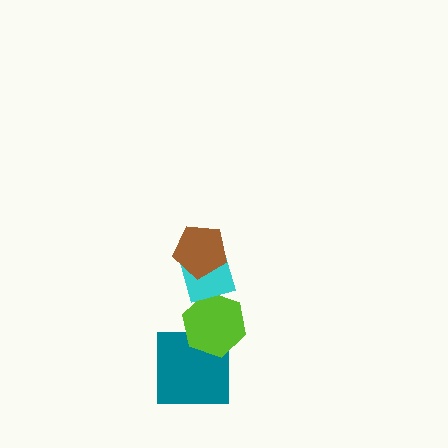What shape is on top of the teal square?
The lime hexagon is on top of the teal square.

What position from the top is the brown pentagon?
The brown pentagon is 1st from the top.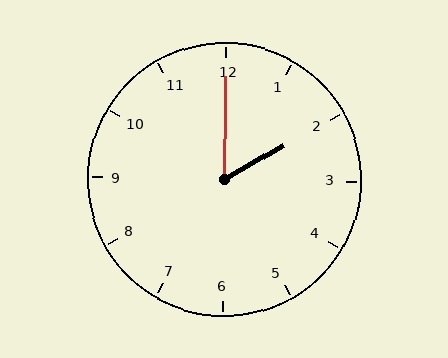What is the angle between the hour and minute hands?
Approximately 60 degrees.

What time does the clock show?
2:00.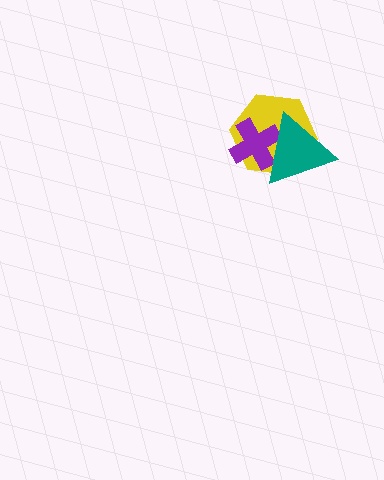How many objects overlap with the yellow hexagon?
2 objects overlap with the yellow hexagon.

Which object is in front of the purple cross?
The teal triangle is in front of the purple cross.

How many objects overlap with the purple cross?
2 objects overlap with the purple cross.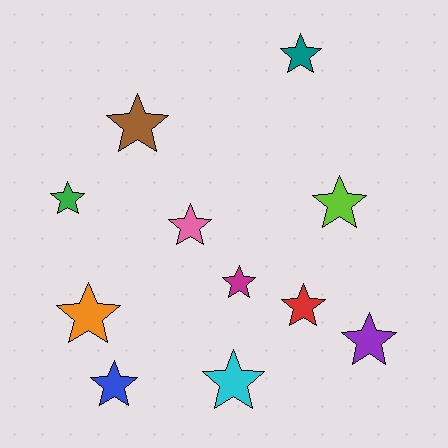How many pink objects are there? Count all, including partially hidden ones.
There is 1 pink object.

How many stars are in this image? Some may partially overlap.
There are 11 stars.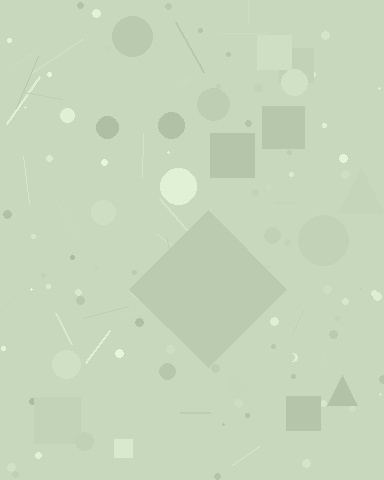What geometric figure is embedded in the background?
A diamond is embedded in the background.